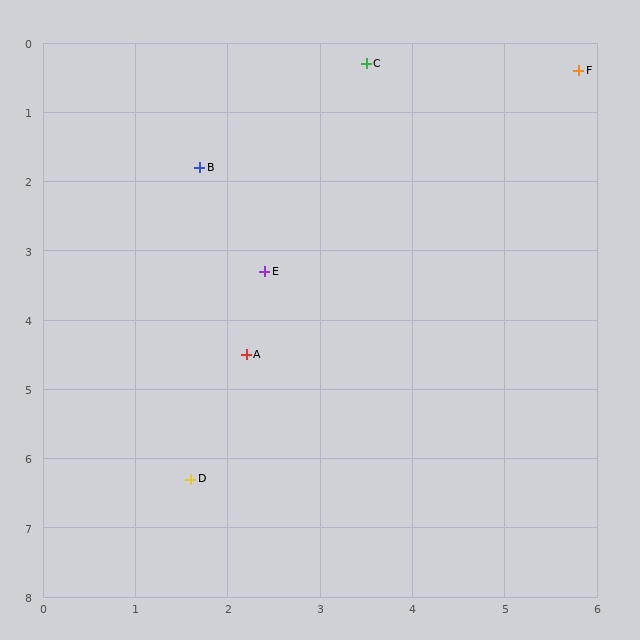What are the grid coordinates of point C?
Point C is at approximately (3.5, 0.3).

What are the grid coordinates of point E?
Point E is at approximately (2.4, 3.3).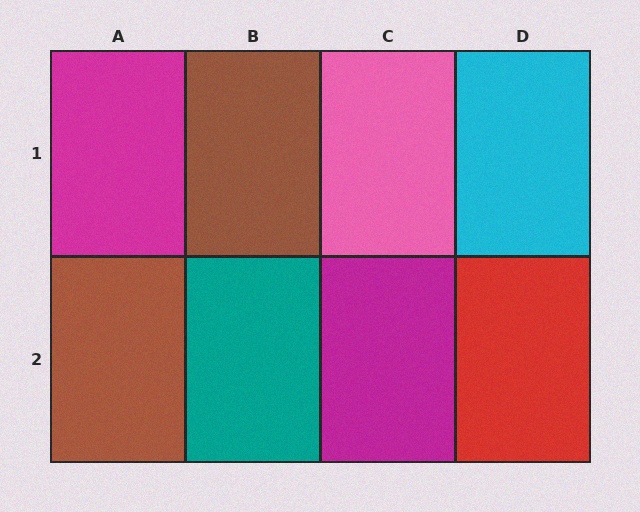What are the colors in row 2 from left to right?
Brown, teal, magenta, red.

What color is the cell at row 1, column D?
Cyan.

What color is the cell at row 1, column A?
Magenta.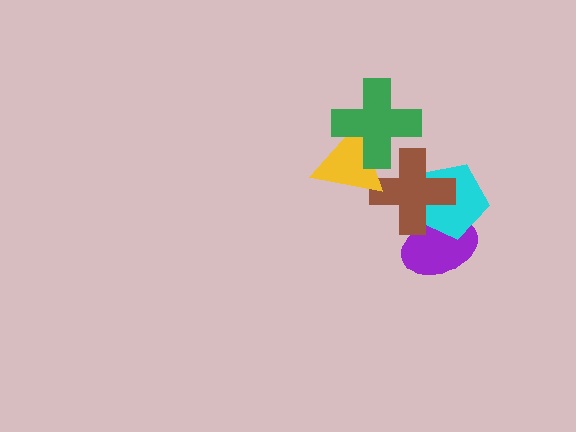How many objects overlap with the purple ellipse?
2 objects overlap with the purple ellipse.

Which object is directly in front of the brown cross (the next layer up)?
The yellow triangle is directly in front of the brown cross.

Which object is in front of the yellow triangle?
The green cross is in front of the yellow triangle.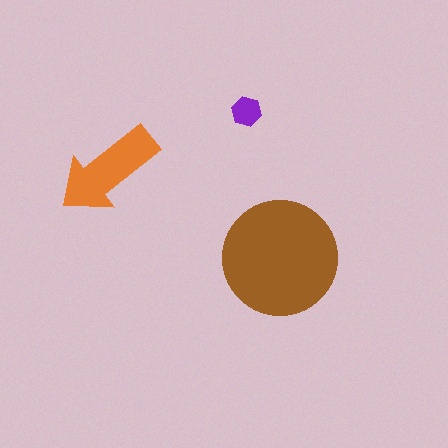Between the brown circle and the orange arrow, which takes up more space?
The brown circle.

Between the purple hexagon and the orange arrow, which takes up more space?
The orange arrow.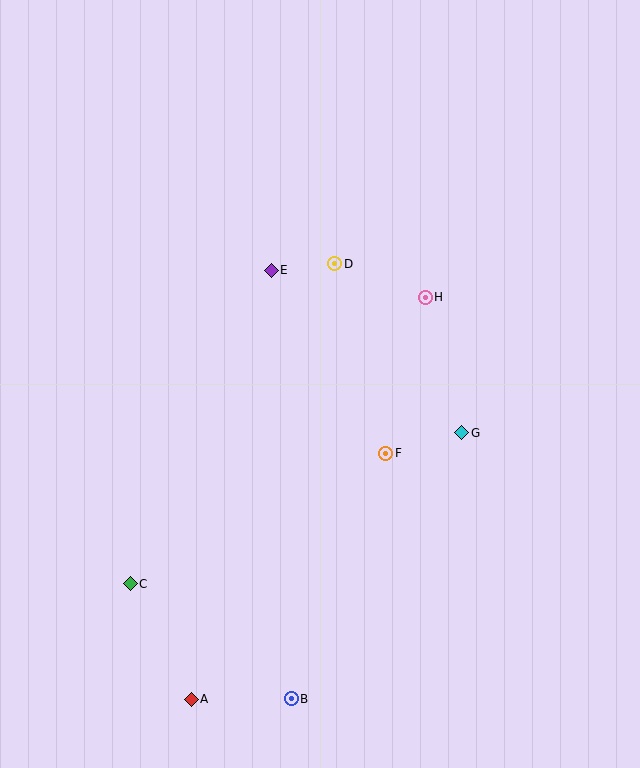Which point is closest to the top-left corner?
Point E is closest to the top-left corner.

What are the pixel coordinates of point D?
Point D is at (335, 264).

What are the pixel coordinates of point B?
Point B is at (291, 699).